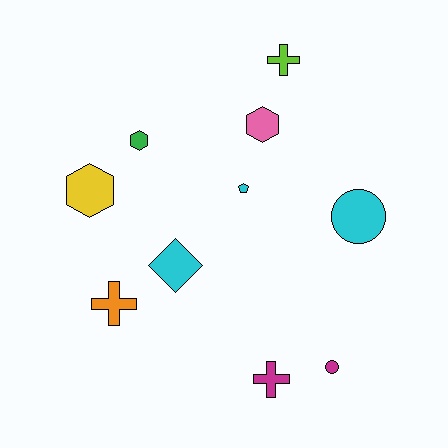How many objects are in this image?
There are 10 objects.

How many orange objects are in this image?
There is 1 orange object.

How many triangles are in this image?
There are no triangles.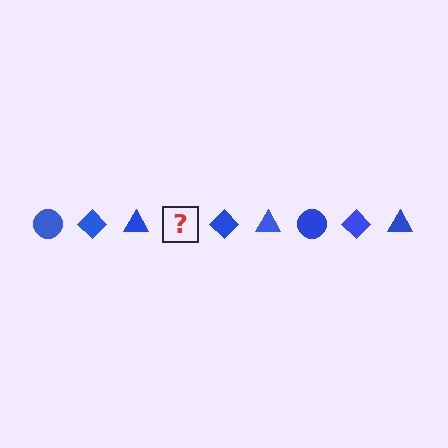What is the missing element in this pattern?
The missing element is a blue circle.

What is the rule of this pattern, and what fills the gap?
The rule is that the pattern cycles through circle, diamond, triangle shapes in blue. The gap should be filled with a blue circle.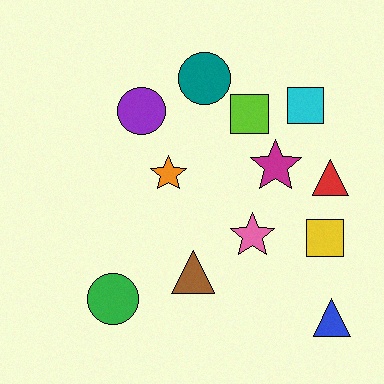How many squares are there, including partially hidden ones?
There are 3 squares.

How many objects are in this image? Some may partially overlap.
There are 12 objects.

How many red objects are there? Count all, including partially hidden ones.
There is 1 red object.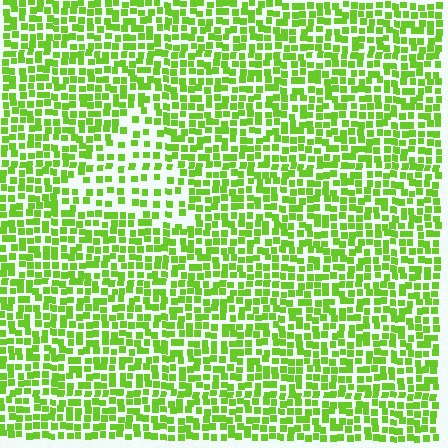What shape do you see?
I see a triangle.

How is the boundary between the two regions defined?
The boundary is defined by a change in element density (approximately 1.9x ratio). All elements are the same color, size, and shape.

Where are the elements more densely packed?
The elements are more densely packed outside the triangle boundary.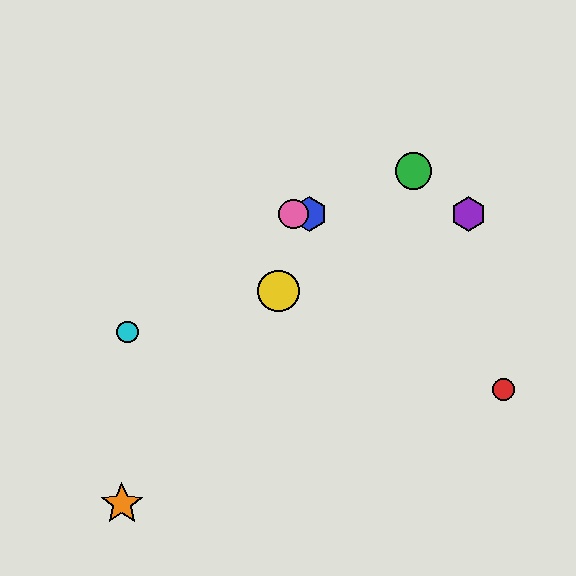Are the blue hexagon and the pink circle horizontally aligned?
Yes, both are at y≈214.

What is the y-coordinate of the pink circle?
The pink circle is at y≈214.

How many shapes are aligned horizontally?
3 shapes (the blue hexagon, the purple hexagon, the pink circle) are aligned horizontally.